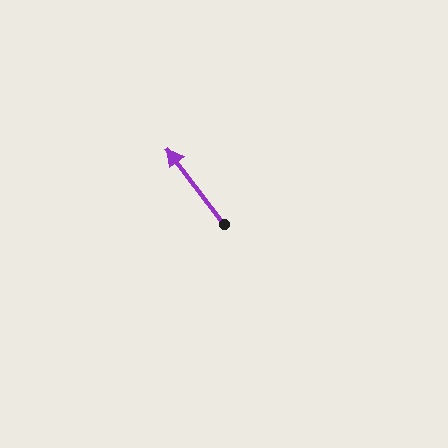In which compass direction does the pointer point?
Northwest.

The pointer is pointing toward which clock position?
Roughly 11 o'clock.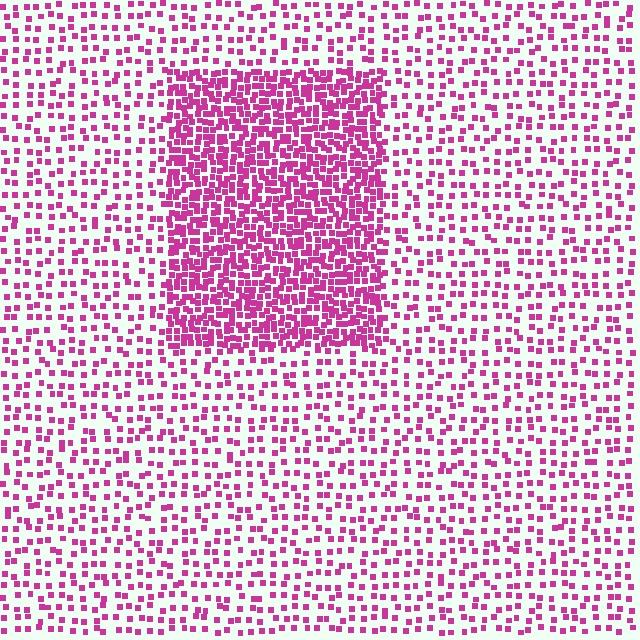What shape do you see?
I see a rectangle.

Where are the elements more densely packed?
The elements are more densely packed inside the rectangle boundary.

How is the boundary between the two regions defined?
The boundary is defined by a change in element density (approximately 2.6x ratio). All elements are the same color, size, and shape.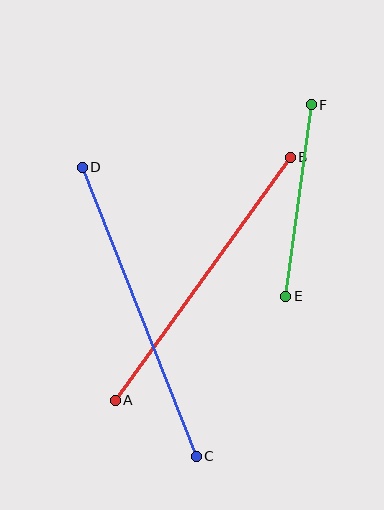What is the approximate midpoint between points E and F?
The midpoint is at approximately (298, 200) pixels.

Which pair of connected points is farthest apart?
Points C and D are farthest apart.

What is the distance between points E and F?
The distance is approximately 193 pixels.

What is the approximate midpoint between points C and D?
The midpoint is at approximately (139, 312) pixels.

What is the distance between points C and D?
The distance is approximately 311 pixels.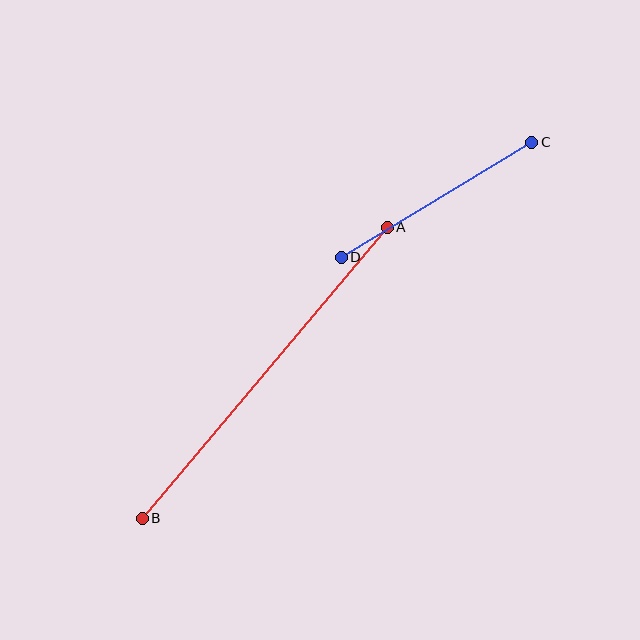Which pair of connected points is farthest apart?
Points A and B are farthest apart.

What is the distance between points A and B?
The distance is approximately 381 pixels.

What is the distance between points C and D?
The distance is approximately 222 pixels.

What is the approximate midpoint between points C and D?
The midpoint is at approximately (436, 200) pixels.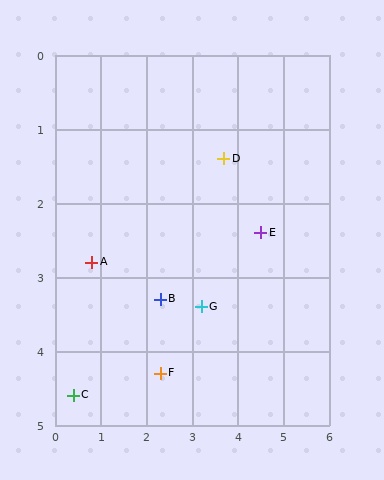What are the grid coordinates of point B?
Point B is at approximately (2.3, 3.3).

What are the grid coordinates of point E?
Point E is at approximately (4.5, 2.4).